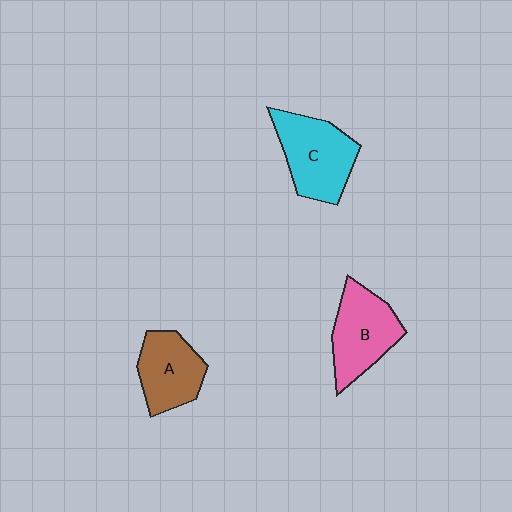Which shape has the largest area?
Shape C (cyan).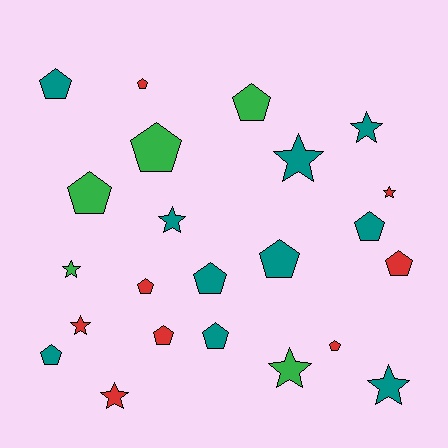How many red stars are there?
There are 3 red stars.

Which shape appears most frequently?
Pentagon, with 14 objects.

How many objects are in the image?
There are 23 objects.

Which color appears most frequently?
Teal, with 10 objects.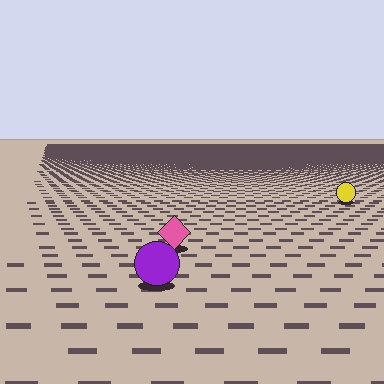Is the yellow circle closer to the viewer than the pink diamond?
No. The pink diamond is closer — you can tell from the texture gradient: the ground texture is coarser near it.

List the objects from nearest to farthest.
From nearest to farthest: the purple circle, the pink diamond, the yellow circle.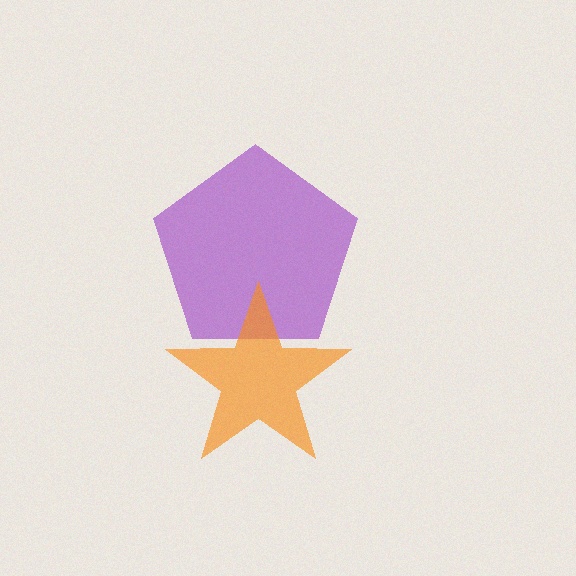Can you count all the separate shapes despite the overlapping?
Yes, there are 2 separate shapes.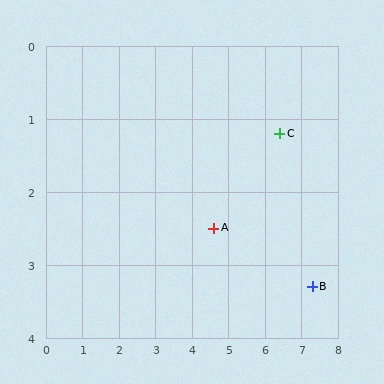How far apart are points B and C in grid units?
Points B and C are about 2.3 grid units apart.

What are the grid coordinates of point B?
Point B is at approximately (7.3, 3.3).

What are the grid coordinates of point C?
Point C is at approximately (6.4, 1.2).